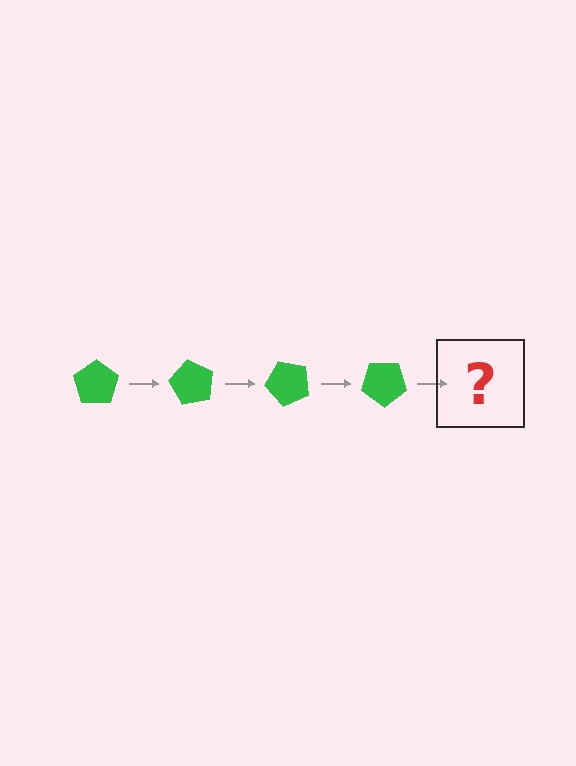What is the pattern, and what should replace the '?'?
The pattern is that the pentagon rotates 60 degrees each step. The '?' should be a green pentagon rotated 240 degrees.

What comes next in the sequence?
The next element should be a green pentagon rotated 240 degrees.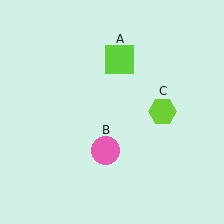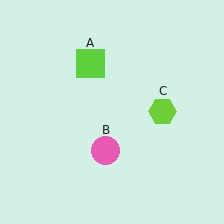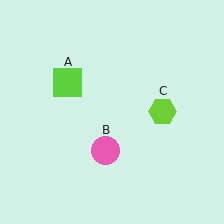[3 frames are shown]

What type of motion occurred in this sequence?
The lime square (object A) rotated counterclockwise around the center of the scene.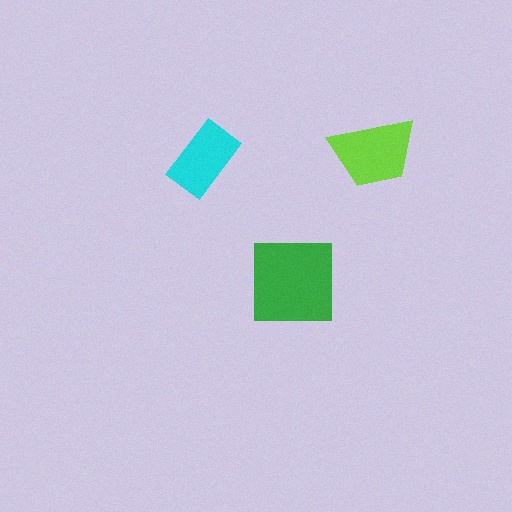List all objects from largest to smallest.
The green square, the lime trapezoid, the cyan rectangle.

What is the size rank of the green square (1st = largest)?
1st.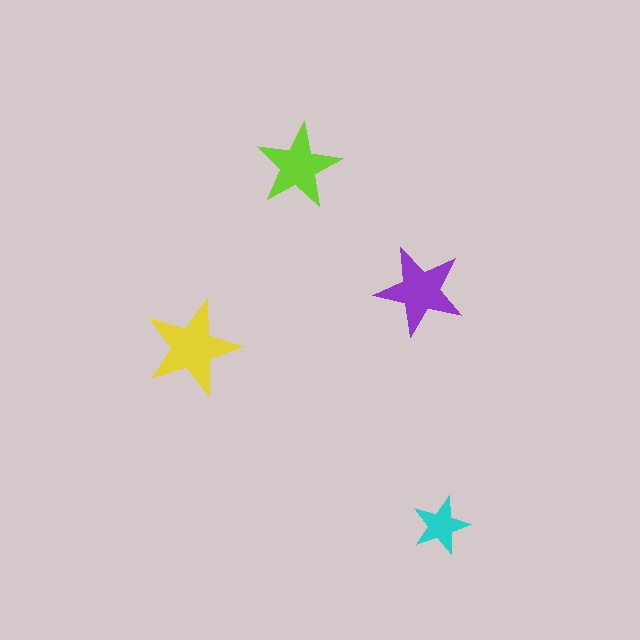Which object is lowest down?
The cyan star is bottommost.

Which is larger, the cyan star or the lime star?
The lime one.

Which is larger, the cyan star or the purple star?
The purple one.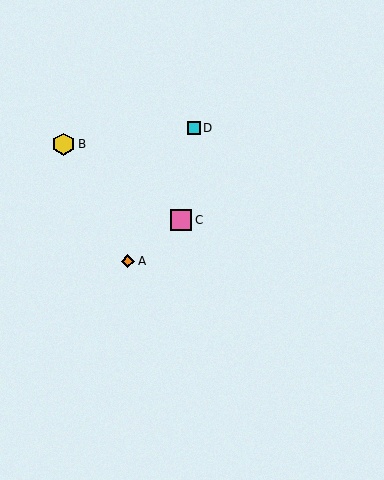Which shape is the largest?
The yellow hexagon (labeled B) is the largest.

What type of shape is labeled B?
Shape B is a yellow hexagon.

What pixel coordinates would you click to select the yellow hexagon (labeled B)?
Click at (63, 144) to select the yellow hexagon B.